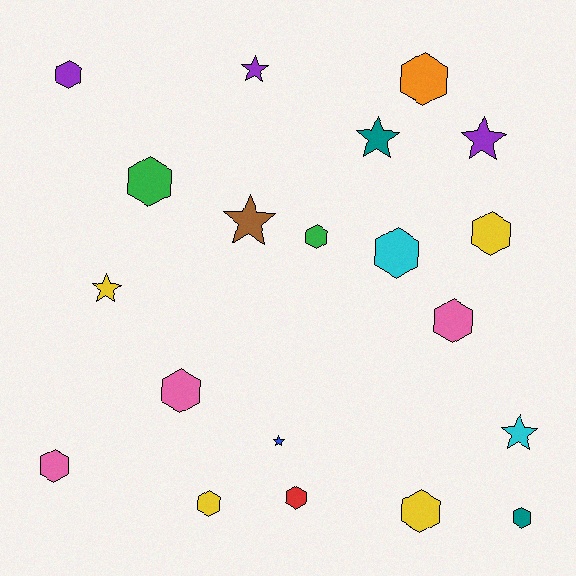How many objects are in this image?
There are 20 objects.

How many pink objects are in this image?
There are 3 pink objects.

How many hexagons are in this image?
There are 13 hexagons.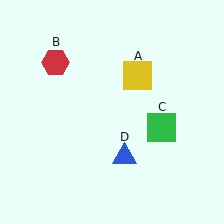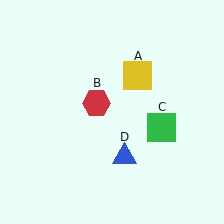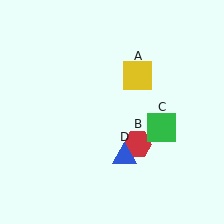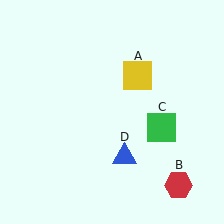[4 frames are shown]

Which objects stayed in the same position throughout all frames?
Yellow square (object A) and green square (object C) and blue triangle (object D) remained stationary.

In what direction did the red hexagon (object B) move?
The red hexagon (object B) moved down and to the right.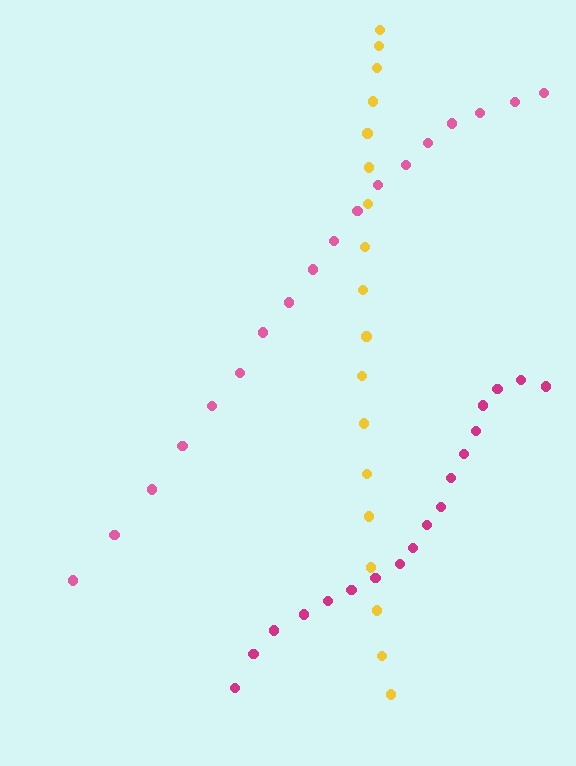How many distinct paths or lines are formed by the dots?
There are 3 distinct paths.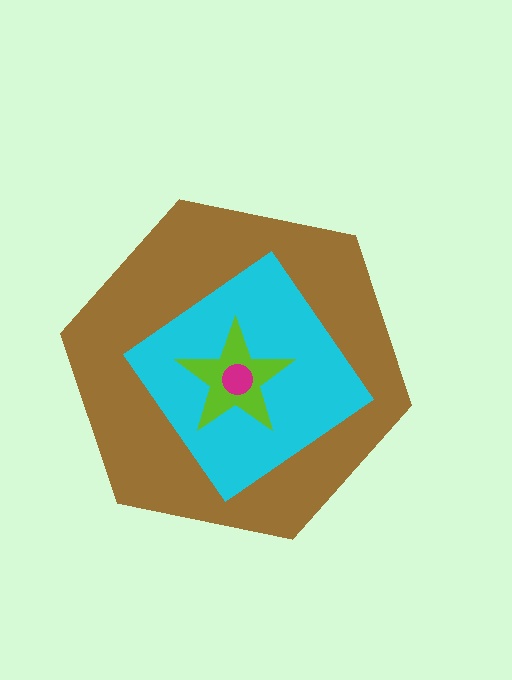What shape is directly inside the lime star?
The magenta circle.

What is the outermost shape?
The brown hexagon.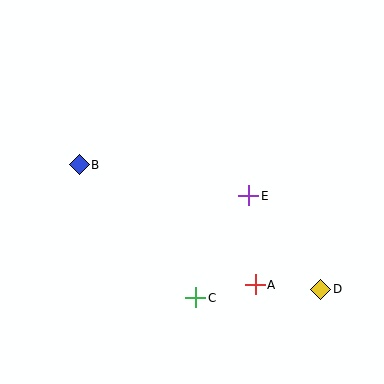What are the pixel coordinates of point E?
Point E is at (249, 196).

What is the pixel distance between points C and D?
The distance between C and D is 126 pixels.